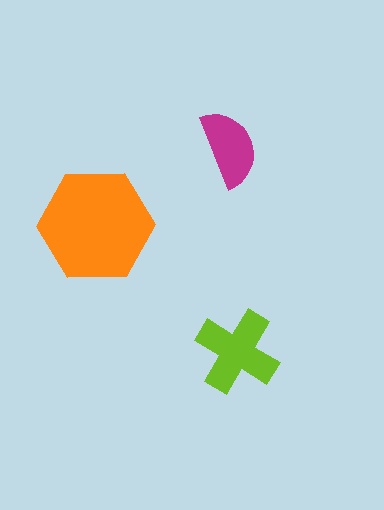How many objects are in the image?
There are 3 objects in the image.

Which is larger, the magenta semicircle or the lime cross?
The lime cross.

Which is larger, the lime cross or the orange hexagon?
The orange hexagon.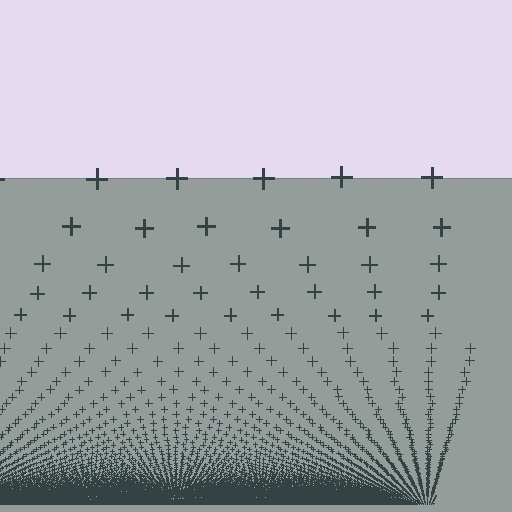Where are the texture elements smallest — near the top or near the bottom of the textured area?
Near the bottom.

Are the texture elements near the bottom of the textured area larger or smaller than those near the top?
Smaller. The gradient is inverted — elements near the bottom are smaller and denser.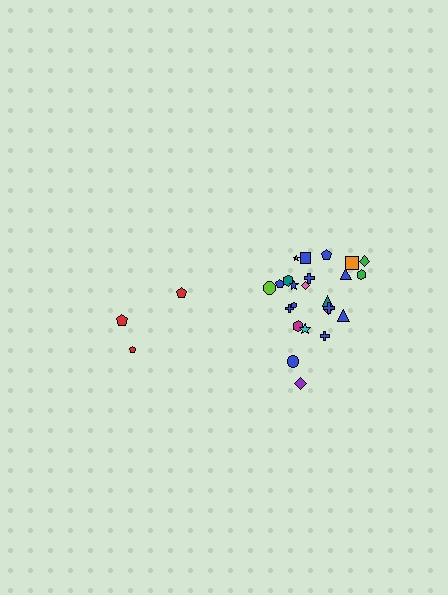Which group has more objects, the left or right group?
The right group.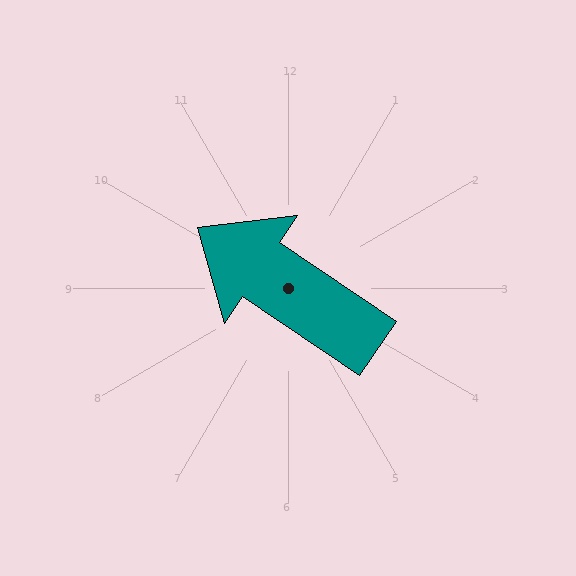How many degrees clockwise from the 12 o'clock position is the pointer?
Approximately 304 degrees.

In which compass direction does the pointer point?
Northwest.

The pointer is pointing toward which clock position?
Roughly 10 o'clock.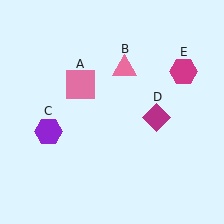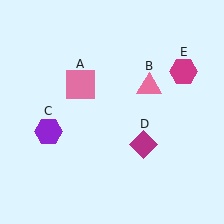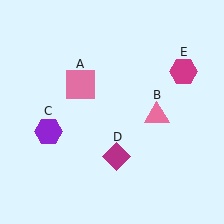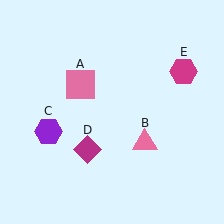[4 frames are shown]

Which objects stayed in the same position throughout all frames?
Pink square (object A) and purple hexagon (object C) and magenta hexagon (object E) remained stationary.